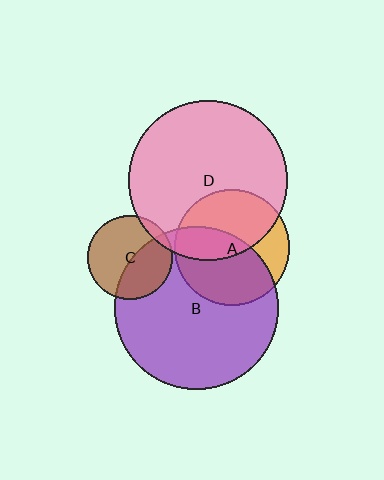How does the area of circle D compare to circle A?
Approximately 1.9 times.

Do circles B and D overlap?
Yes.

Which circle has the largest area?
Circle B (purple).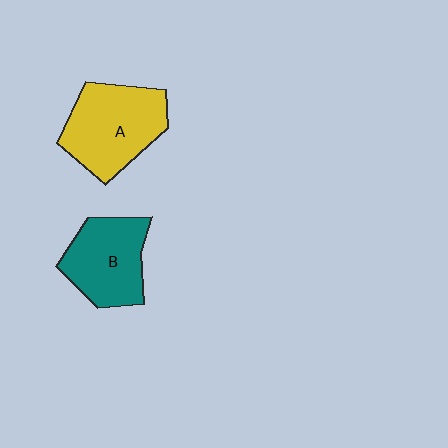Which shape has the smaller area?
Shape B (teal).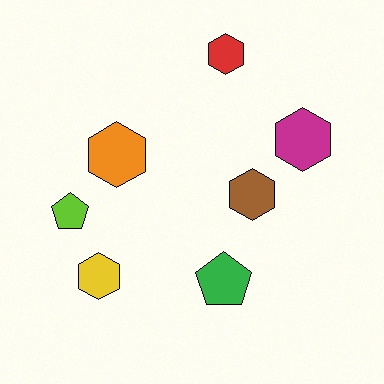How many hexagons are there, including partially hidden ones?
There are 5 hexagons.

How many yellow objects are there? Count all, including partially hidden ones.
There is 1 yellow object.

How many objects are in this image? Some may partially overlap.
There are 7 objects.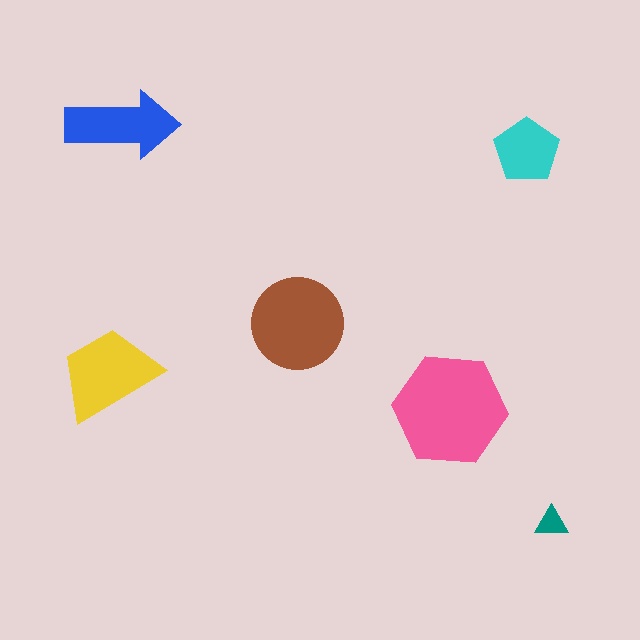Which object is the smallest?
The teal triangle.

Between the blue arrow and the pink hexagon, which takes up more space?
The pink hexagon.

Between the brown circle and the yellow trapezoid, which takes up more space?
The brown circle.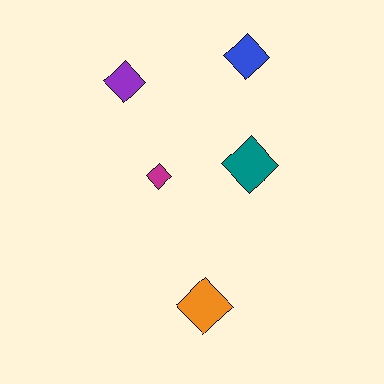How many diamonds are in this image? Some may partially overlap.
There are 5 diamonds.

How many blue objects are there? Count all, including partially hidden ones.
There is 1 blue object.